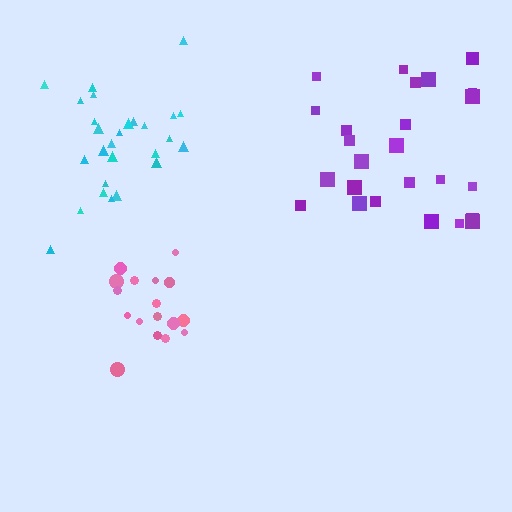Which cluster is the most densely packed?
Cyan.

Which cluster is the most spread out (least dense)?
Purple.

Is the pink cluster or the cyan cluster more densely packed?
Cyan.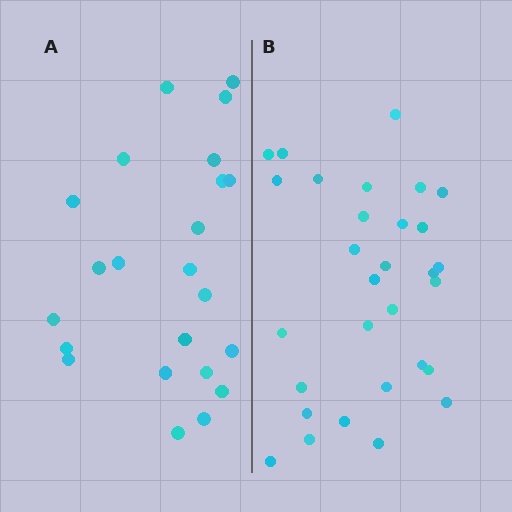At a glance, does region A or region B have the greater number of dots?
Region B (the right region) has more dots.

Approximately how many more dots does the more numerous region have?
Region B has roughly 8 or so more dots than region A.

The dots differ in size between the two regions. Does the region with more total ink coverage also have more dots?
No. Region A has more total ink coverage because its dots are larger, but region B actually contains more individual dots. Total area can be misleading — the number of items is what matters here.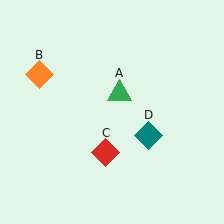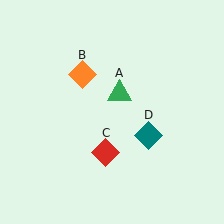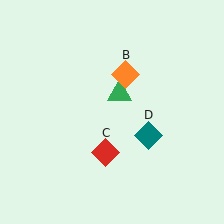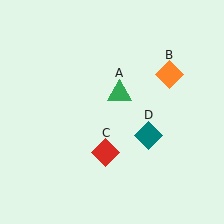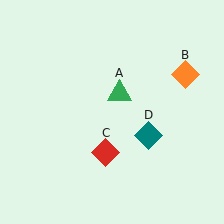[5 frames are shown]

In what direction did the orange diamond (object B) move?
The orange diamond (object B) moved right.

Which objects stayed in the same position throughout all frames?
Green triangle (object A) and red diamond (object C) and teal diamond (object D) remained stationary.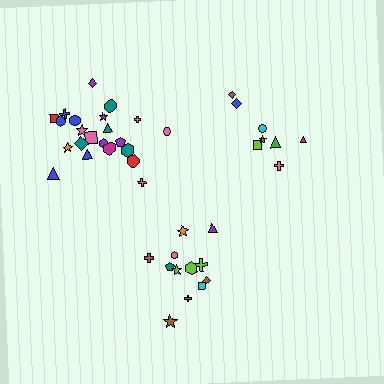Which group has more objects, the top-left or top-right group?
The top-left group.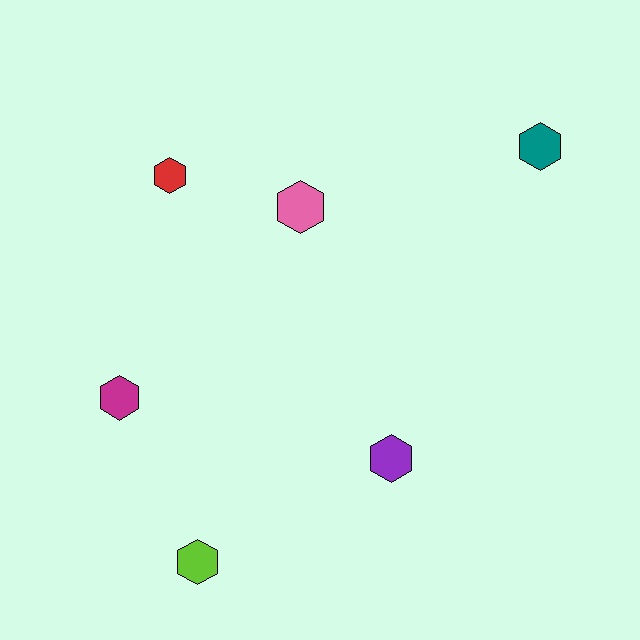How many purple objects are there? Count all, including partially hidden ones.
There is 1 purple object.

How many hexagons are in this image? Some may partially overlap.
There are 6 hexagons.